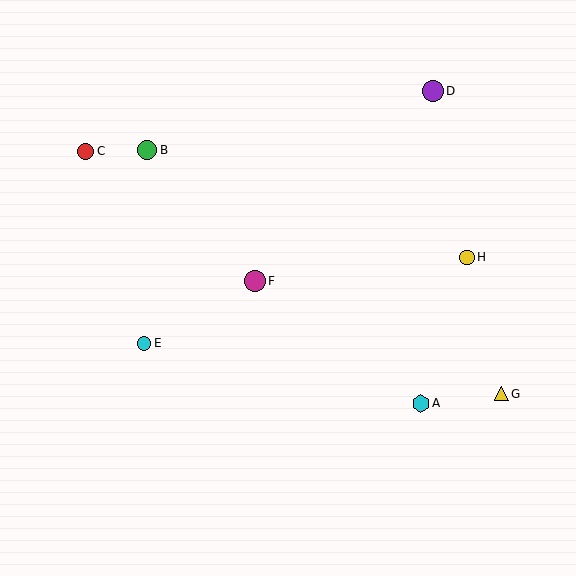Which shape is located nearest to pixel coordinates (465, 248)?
The yellow circle (labeled H) at (467, 257) is nearest to that location.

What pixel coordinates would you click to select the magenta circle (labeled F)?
Click at (255, 281) to select the magenta circle F.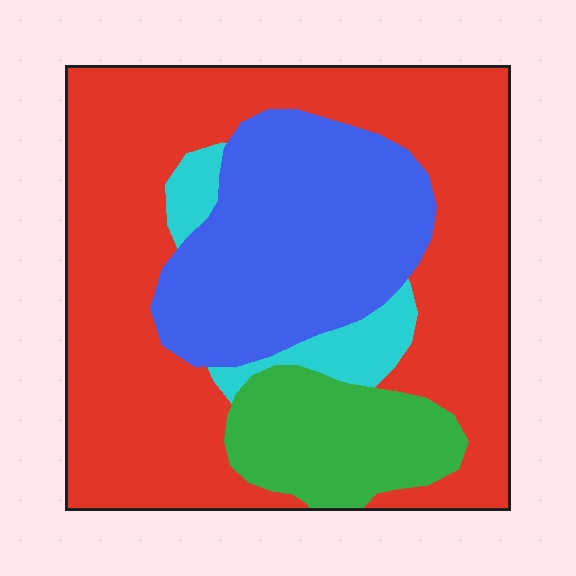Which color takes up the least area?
Cyan, at roughly 5%.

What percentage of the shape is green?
Green takes up about one eighth (1/8) of the shape.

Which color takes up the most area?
Red, at roughly 55%.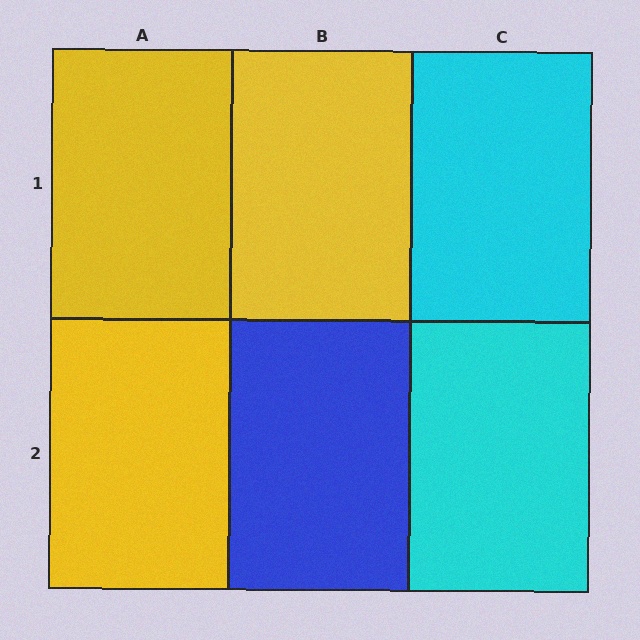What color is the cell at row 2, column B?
Blue.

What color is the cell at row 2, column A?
Yellow.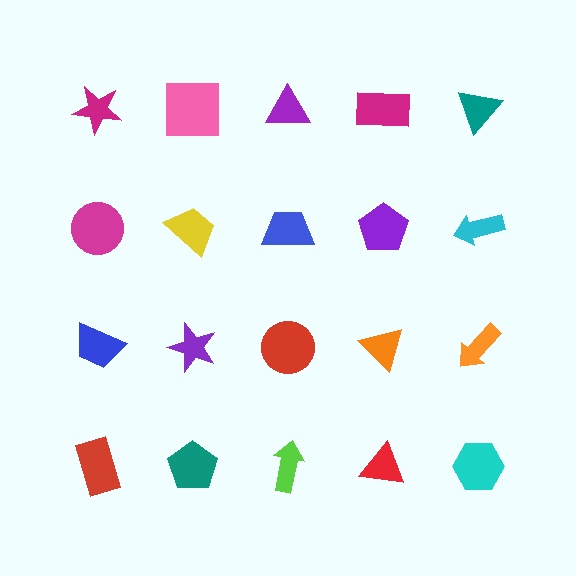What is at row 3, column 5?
An orange arrow.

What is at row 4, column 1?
A red rectangle.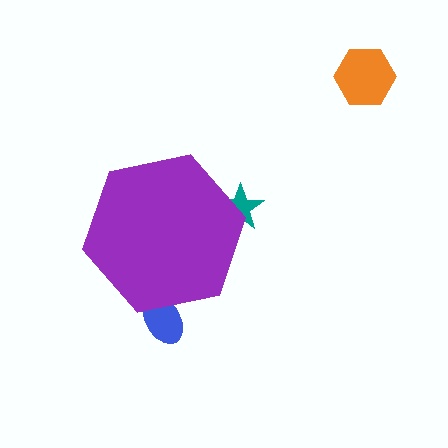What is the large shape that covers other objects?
A purple hexagon.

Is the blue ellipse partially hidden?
Yes, the blue ellipse is partially hidden behind the purple hexagon.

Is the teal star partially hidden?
Yes, the teal star is partially hidden behind the purple hexagon.